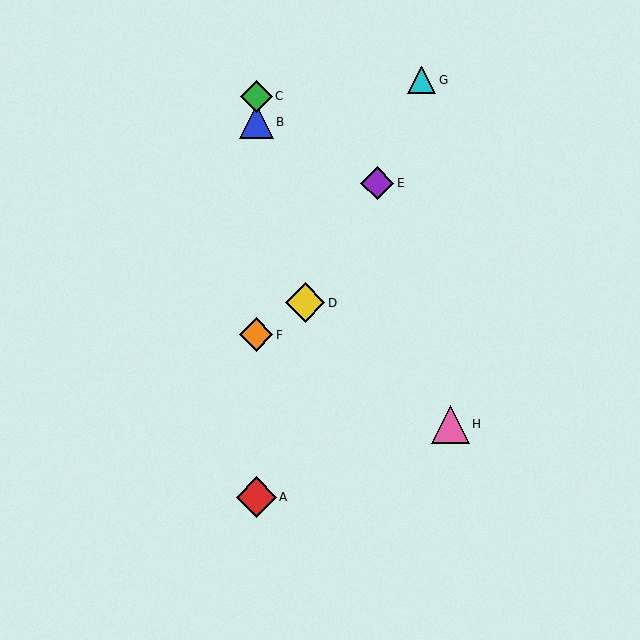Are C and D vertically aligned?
No, C is at x≈256 and D is at x≈305.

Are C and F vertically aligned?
Yes, both are at x≈256.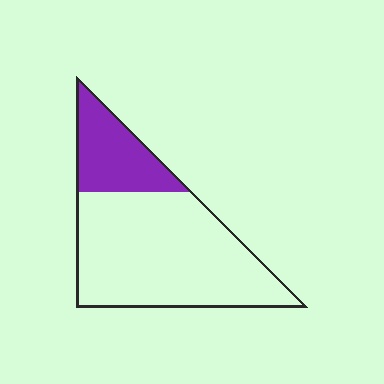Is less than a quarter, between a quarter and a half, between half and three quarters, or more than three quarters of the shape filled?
Between a quarter and a half.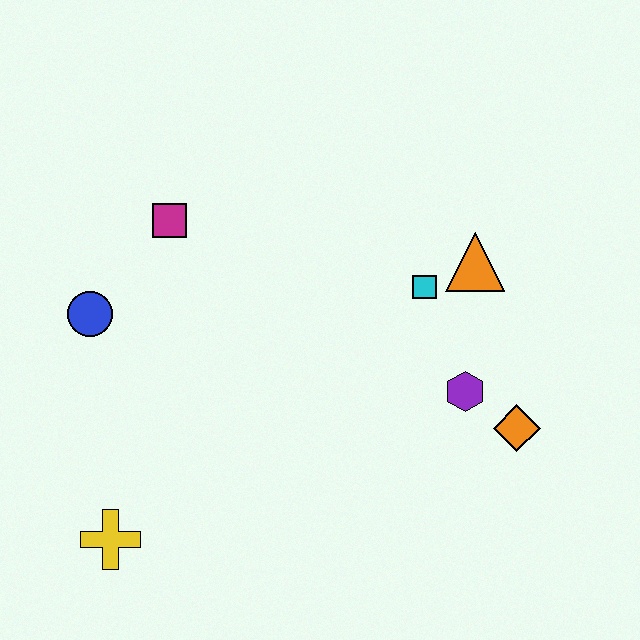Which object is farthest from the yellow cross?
The orange triangle is farthest from the yellow cross.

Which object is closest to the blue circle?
The magenta square is closest to the blue circle.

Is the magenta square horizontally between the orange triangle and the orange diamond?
No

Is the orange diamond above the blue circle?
No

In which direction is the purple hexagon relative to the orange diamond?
The purple hexagon is to the left of the orange diamond.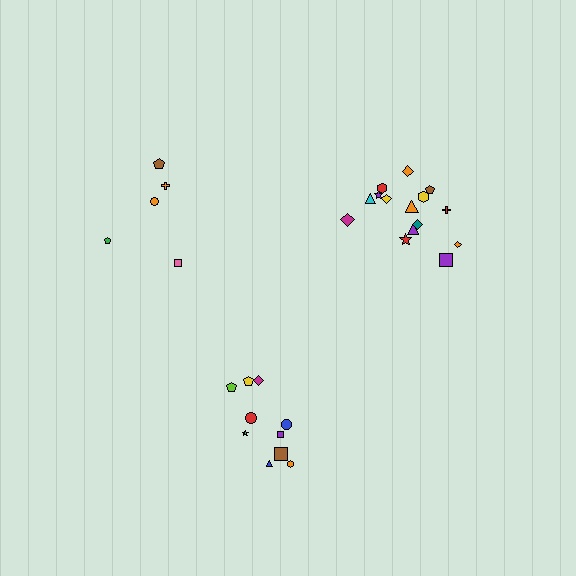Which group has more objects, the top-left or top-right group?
The top-right group.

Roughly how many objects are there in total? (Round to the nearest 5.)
Roughly 30 objects in total.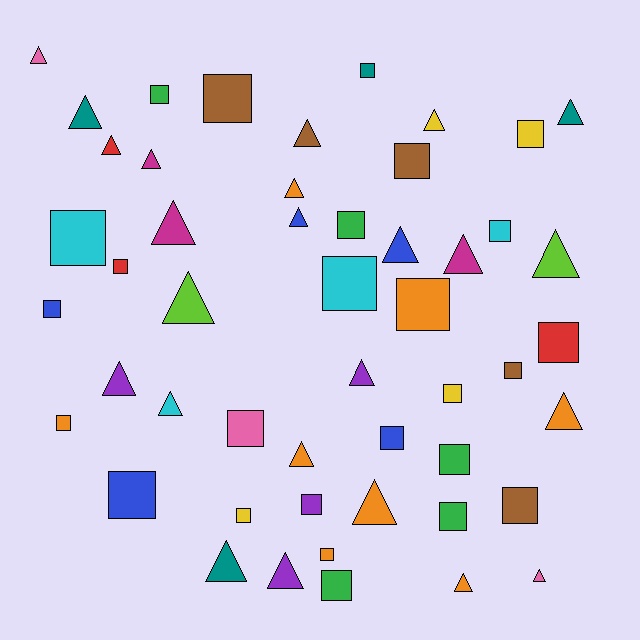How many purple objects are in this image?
There are 4 purple objects.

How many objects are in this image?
There are 50 objects.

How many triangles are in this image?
There are 24 triangles.